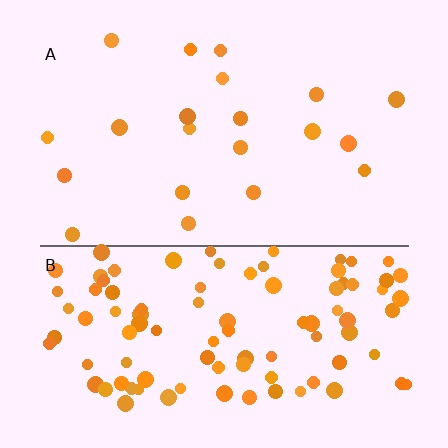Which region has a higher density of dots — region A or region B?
B (the bottom).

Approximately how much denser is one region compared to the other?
Approximately 4.8× — region B over region A.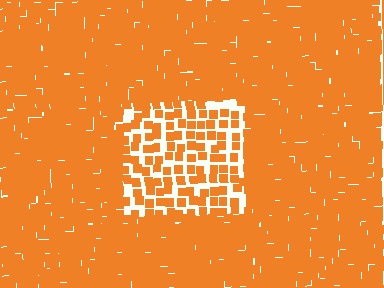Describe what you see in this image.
The image contains small orange elements arranged at two different densities. A rectangle-shaped region is visible where the elements are less densely packed than the surrounding area.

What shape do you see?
I see a rectangle.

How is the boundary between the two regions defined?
The boundary is defined by a change in element density (approximately 2.3x ratio). All elements are the same color, size, and shape.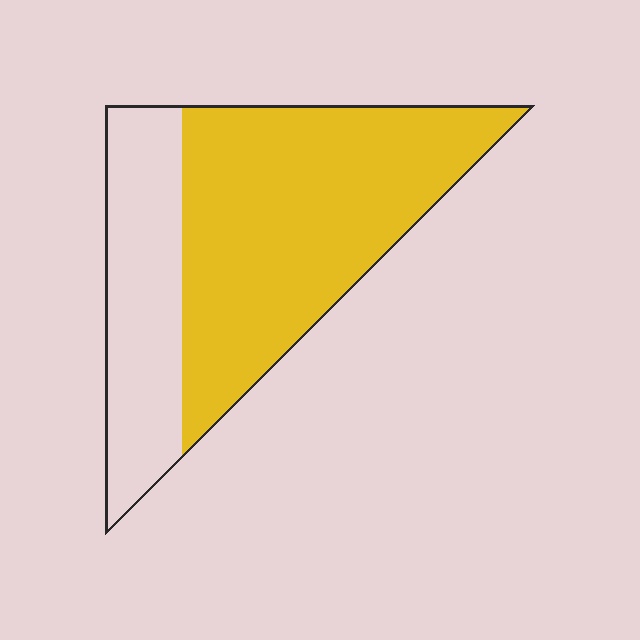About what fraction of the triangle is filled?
About two thirds (2/3).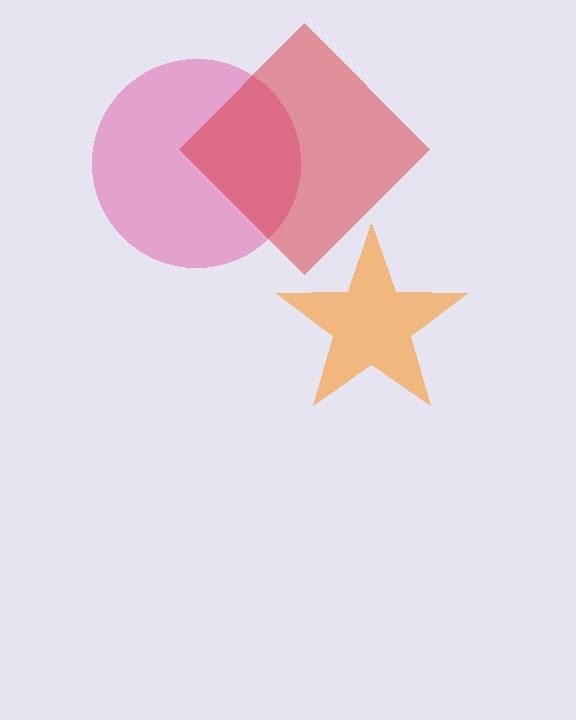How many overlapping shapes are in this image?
There are 3 overlapping shapes in the image.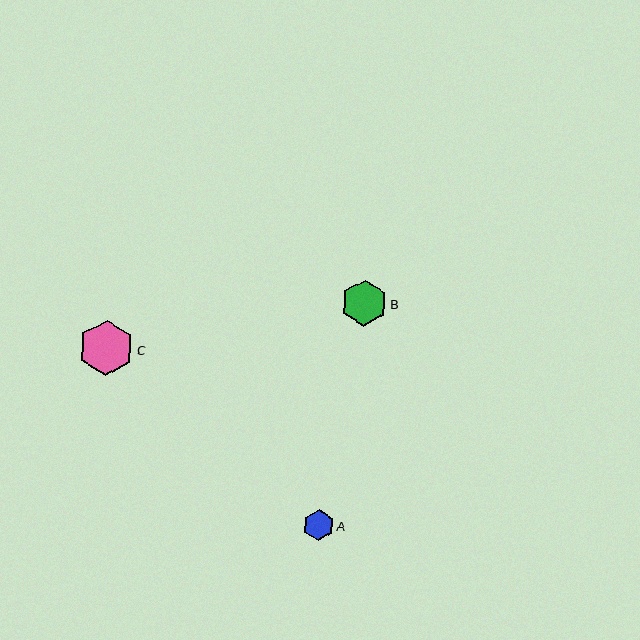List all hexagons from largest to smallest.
From largest to smallest: C, B, A.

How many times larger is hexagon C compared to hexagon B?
Hexagon C is approximately 1.2 times the size of hexagon B.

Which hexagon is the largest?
Hexagon C is the largest with a size of approximately 56 pixels.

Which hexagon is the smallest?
Hexagon A is the smallest with a size of approximately 31 pixels.